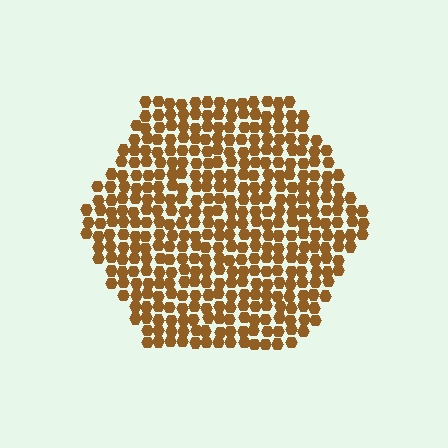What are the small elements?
The small elements are hexagons.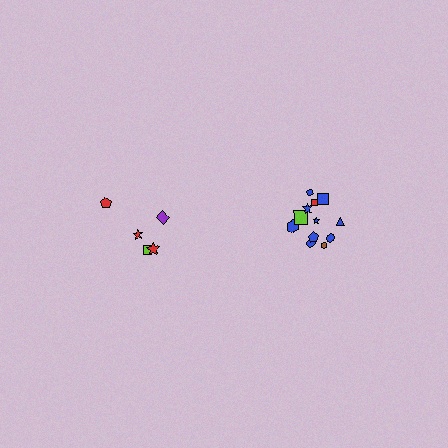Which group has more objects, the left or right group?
The right group.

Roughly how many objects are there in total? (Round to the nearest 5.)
Roughly 15 objects in total.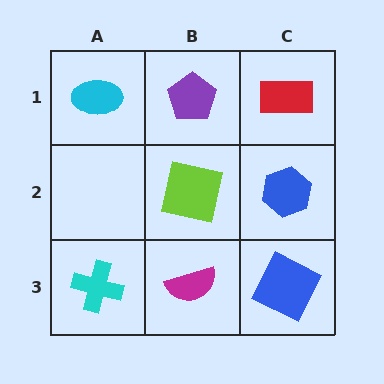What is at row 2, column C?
A blue hexagon.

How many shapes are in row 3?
3 shapes.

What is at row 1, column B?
A purple pentagon.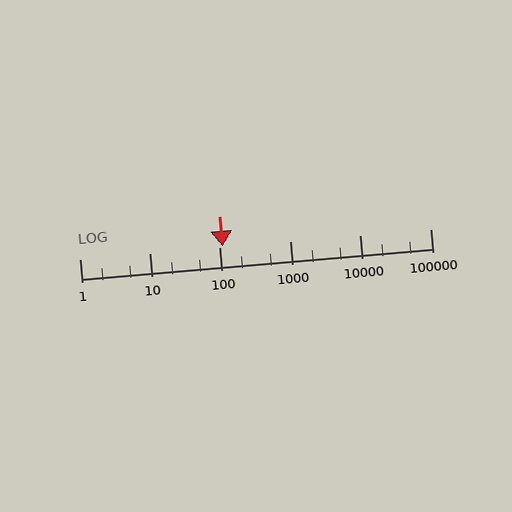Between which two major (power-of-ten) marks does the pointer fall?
The pointer is between 100 and 1000.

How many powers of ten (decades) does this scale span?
The scale spans 5 decades, from 1 to 100000.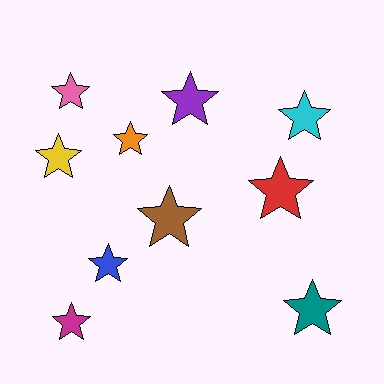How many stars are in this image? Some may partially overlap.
There are 10 stars.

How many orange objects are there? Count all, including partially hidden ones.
There is 1 orange object.